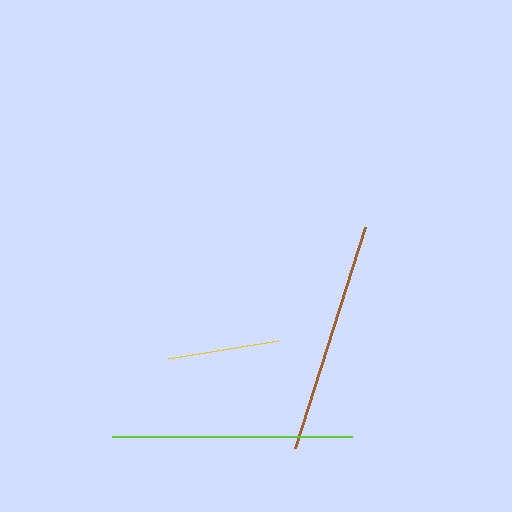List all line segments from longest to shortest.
From longest to shortest: lime, brown, yellow.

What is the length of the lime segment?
The lime segment is approximately 240 pixels long.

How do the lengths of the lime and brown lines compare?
The lime and brown lines are approximately the same length.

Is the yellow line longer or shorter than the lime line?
The lime line is longer than the yellow line.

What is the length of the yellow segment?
The yellow segment is approximately 111 pixels long.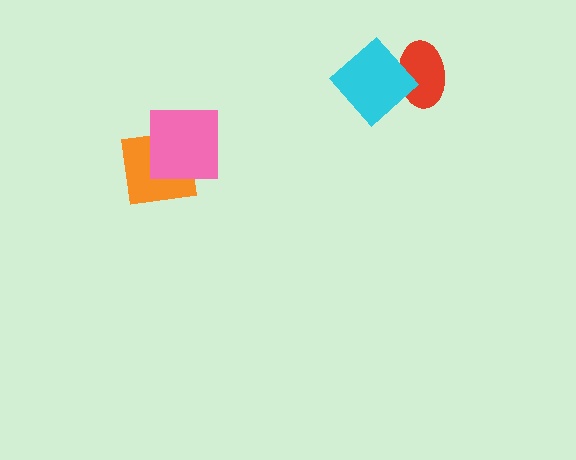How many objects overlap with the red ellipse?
1 object overlaps with the red ellipse.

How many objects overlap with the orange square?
1 object overlaps with the orange square.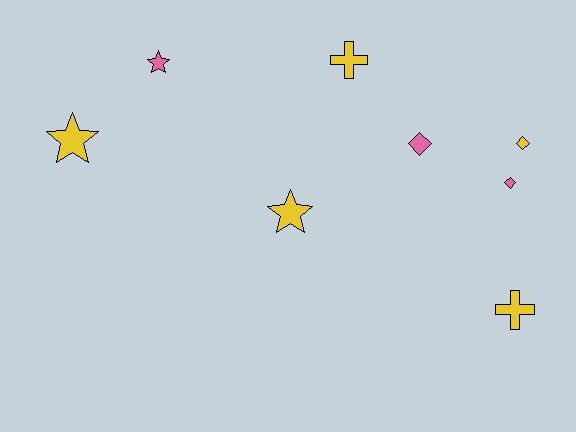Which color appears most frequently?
Yellow, with 5 objects.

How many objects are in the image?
There are 8 objects.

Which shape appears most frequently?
Star, with 3 objects.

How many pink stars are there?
There is 1 pink star.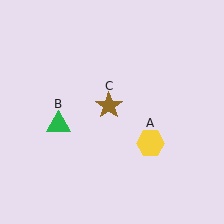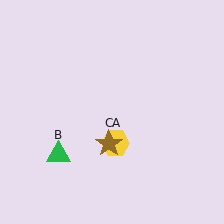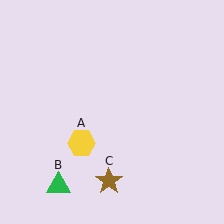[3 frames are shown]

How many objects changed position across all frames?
3 objects changed position: yellow hexagon (object A), green triangle (object B), brown star (object C).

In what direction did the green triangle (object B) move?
The green triangle (object B) moved down.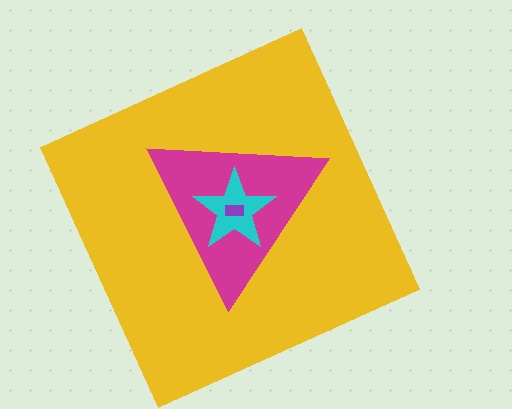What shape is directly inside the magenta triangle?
The cyan star.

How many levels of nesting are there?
4.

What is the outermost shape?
The yellow square.